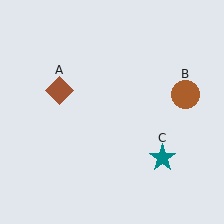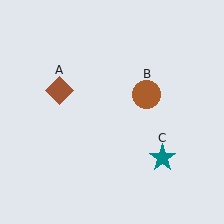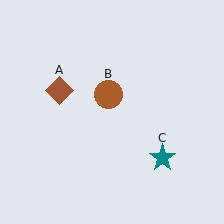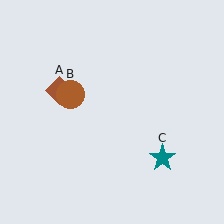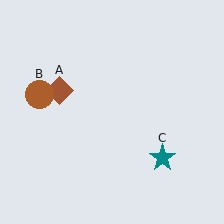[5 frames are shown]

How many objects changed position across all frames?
1 object changed position: brown circle (object B).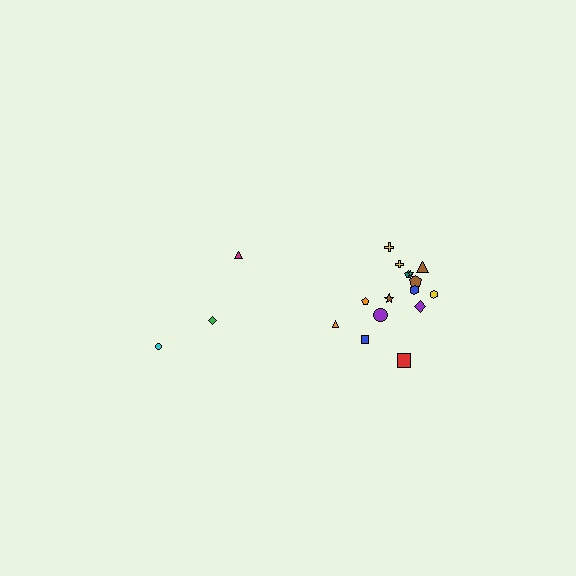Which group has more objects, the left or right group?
The right group.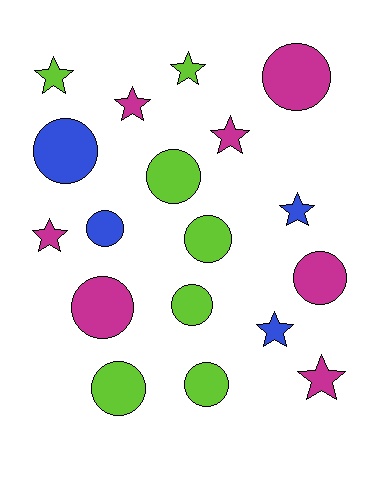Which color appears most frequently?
Magenta, with 7 objects.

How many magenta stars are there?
There are 4 magenta stars.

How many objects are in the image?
There are 18 objects.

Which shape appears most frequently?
Circle, with 10 objects.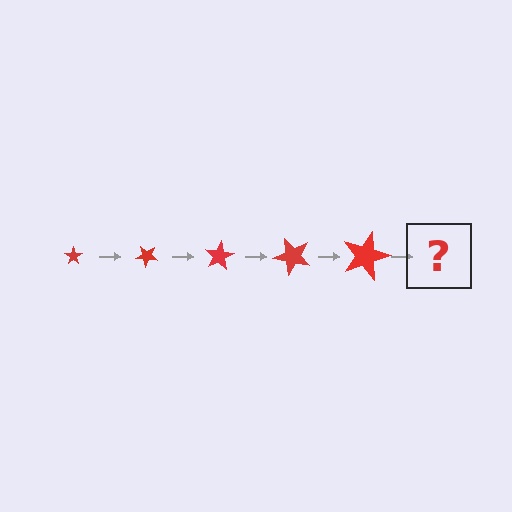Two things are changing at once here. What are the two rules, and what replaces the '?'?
The two rules are that the star grows larger each step and it rotates 40 degrees each step. The '?' should be a star, larger than the previous one and rotated 200 degrees from the start.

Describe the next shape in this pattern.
It should be a star, larger than the previous one and rotated 200 degrees from the start.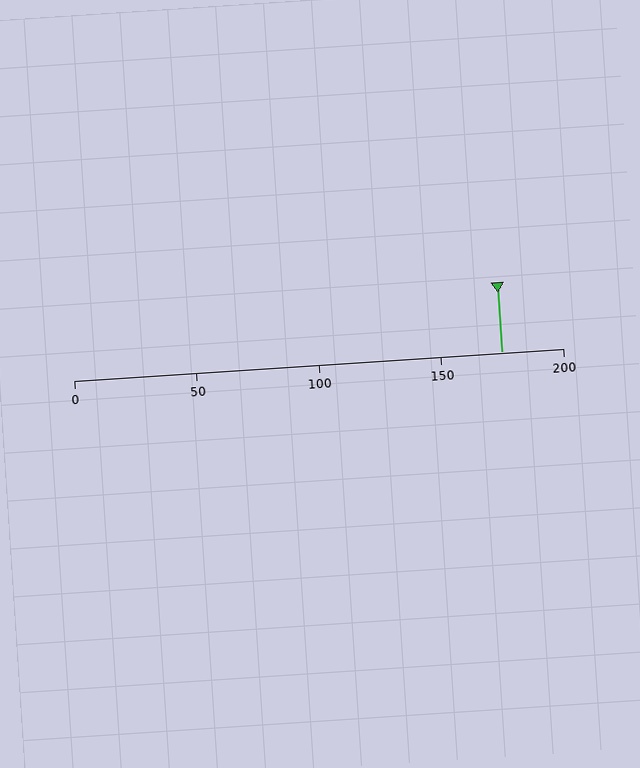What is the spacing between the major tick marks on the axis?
The major ticks are spaced 50 apart.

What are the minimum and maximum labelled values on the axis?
The axis runs from 0 to 200.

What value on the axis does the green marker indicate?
The marker indicates approximately 175.